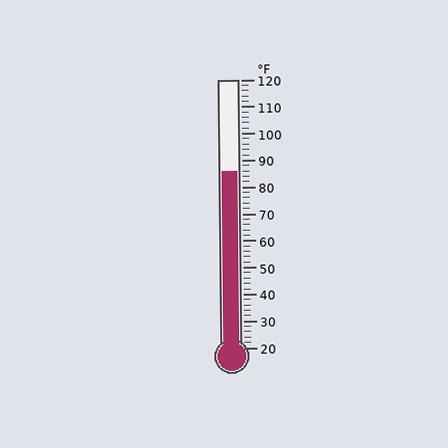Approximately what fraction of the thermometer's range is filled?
The thermometer is filled to approximately 65% of its range.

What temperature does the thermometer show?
The thermometer shows approximately 86°F.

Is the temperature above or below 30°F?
The temperature is above 30°F.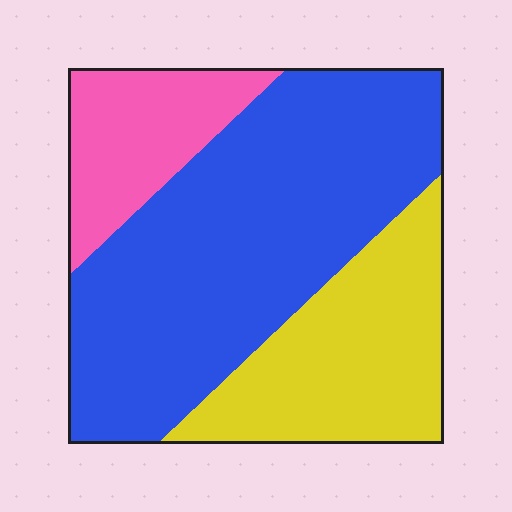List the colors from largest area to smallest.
From largest to smallest: blue, yellow, pink.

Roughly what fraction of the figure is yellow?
Yellow covers roughly 30% of the figure.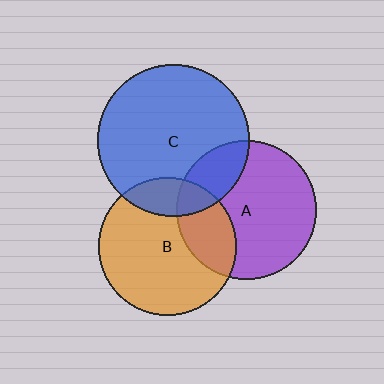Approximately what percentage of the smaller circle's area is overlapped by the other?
Approximately 25%.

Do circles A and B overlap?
Yes.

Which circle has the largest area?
Circle C (blue).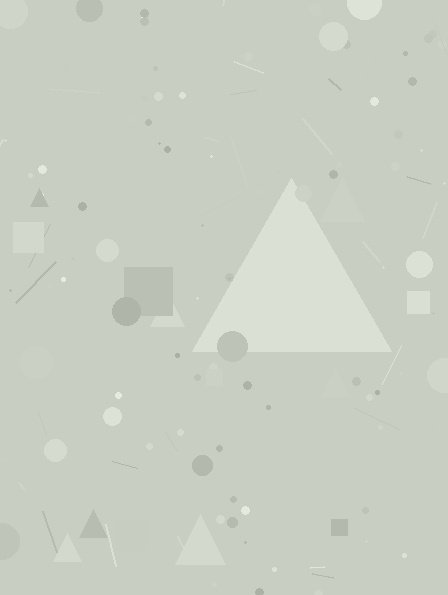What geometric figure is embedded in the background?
A triangle is embedded in the background.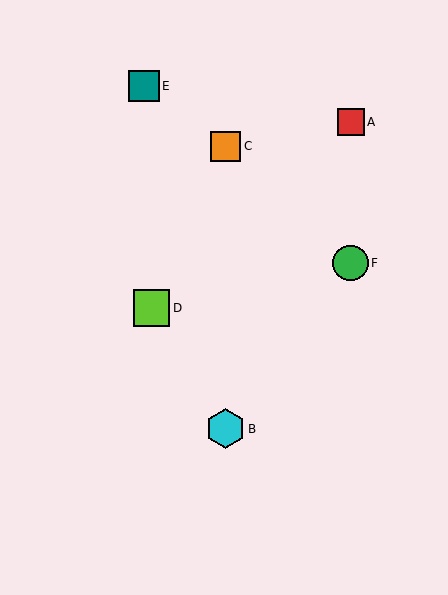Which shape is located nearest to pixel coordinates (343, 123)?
The red square (labeled A) at (351, 122) is nearest to that location.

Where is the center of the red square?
The center of the red square is at (351, 122).